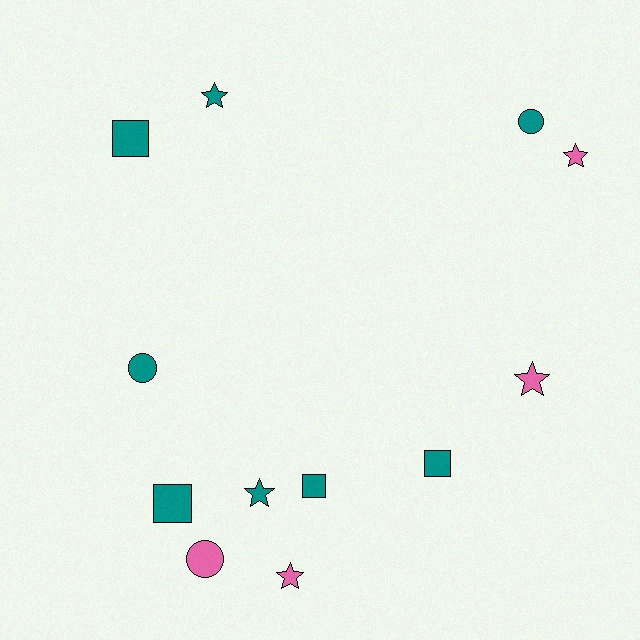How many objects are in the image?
There are 12 objects.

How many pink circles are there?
There is 1 pink circle.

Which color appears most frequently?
Teal, with 8 objects.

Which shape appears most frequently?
Star, with 5 objects.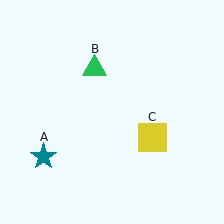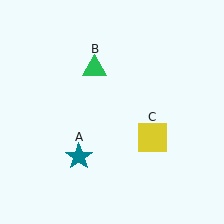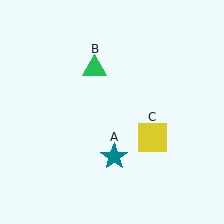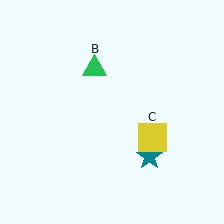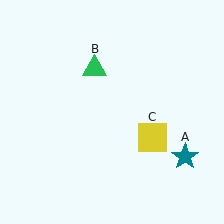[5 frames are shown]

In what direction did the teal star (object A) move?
The teal star (object A) moved right.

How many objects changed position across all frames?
1 object changed position: teal star (object A).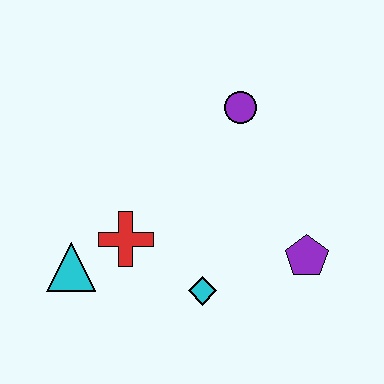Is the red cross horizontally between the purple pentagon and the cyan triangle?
Yes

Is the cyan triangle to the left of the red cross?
Yes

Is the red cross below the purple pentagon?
No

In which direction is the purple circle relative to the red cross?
The purple circle is above the red cross.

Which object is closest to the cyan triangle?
The red cross is closest to the cyan triangle.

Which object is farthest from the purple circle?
The cyan triangle is farthest from the purple circle.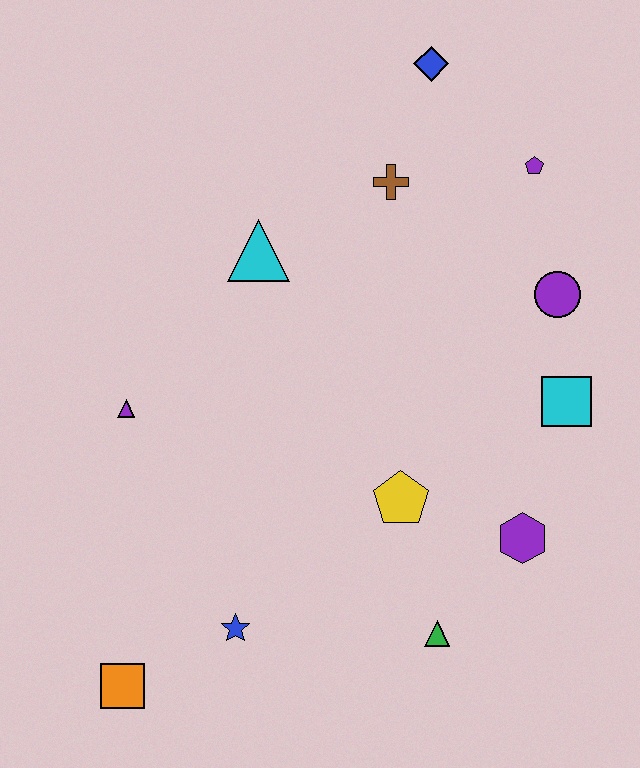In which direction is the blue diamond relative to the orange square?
The blue diamond is above the orange square.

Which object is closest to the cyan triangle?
The brown cross is closest to the cyan triangle.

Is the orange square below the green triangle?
Yes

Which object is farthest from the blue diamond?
The orange square is farthest from the blue diamond.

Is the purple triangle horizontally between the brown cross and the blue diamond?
No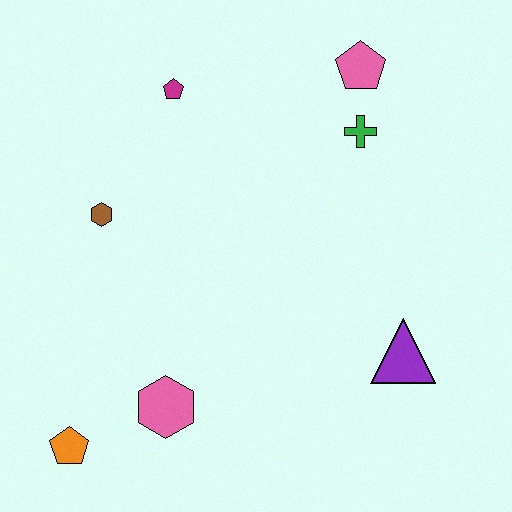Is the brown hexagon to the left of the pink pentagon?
Yes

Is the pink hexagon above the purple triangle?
No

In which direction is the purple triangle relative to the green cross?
The purple triangle is below the green cross.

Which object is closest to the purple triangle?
The green cross is closest to the purple triangle.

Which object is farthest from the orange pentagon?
The pink pentagon is farthest from the orange pentagon.